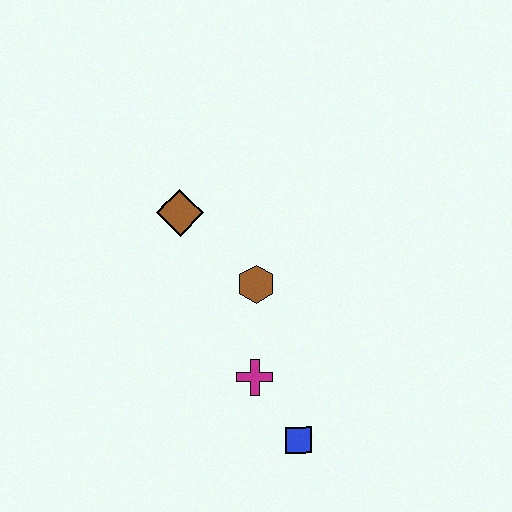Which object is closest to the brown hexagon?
The magenta cross is closest to the brown hexagon.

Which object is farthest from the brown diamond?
The blue square is farthest from the brown diamond.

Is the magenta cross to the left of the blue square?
Yes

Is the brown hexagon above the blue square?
Yes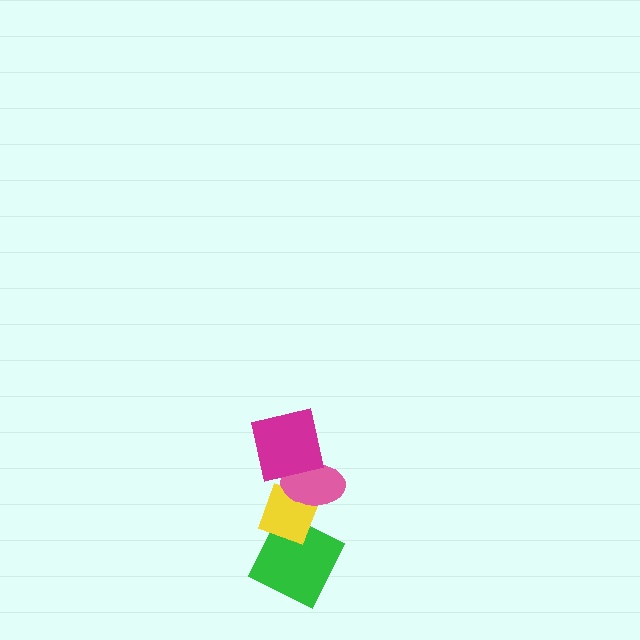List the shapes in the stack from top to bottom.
From top to bottom: the magenta square, the pink ellipse, the yellow diamond, the green square.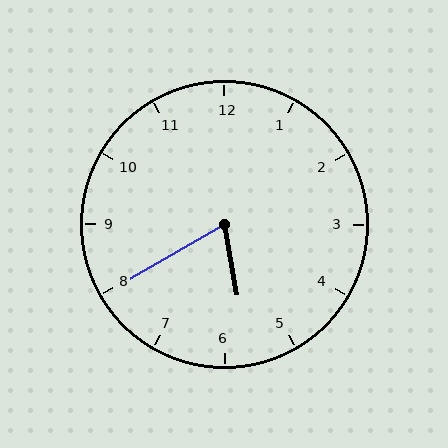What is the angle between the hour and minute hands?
Approximately 70 degrees.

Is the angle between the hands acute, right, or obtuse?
It is acute.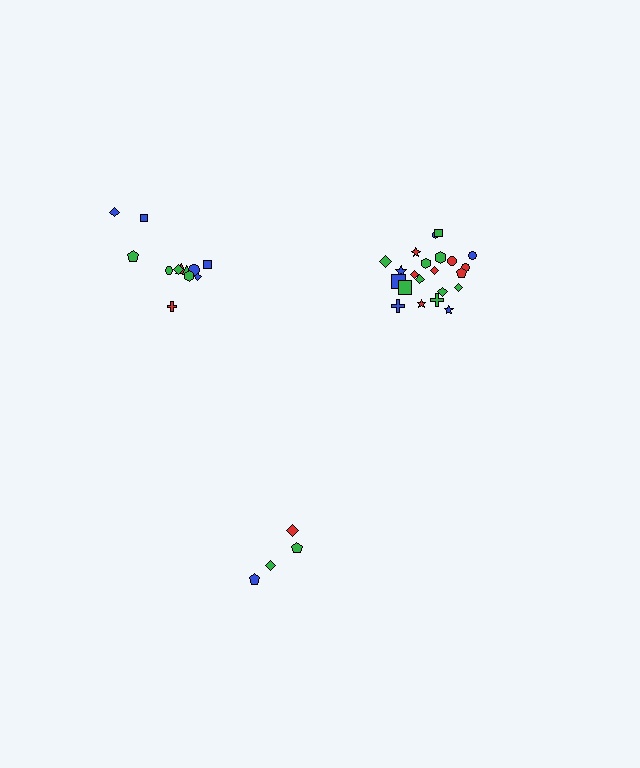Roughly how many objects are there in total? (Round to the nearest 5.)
Roughly 40 objects in total.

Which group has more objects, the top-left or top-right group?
The top-right group.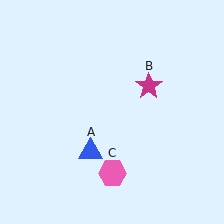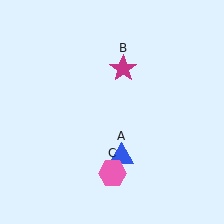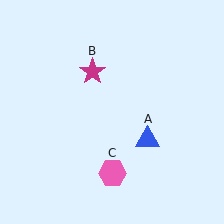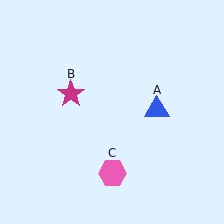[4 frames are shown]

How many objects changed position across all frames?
2 objects changed position: blue triangle (object A), magenta star (object B).